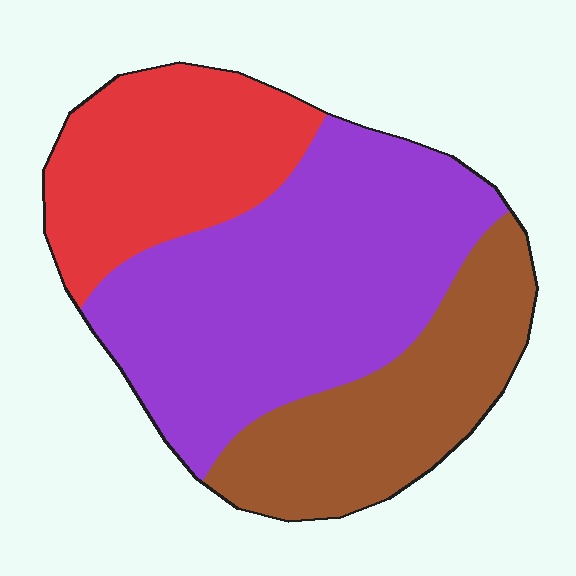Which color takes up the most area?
Purple, at roughly 50%.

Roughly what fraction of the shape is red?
Red covers roughly 25% of the shape.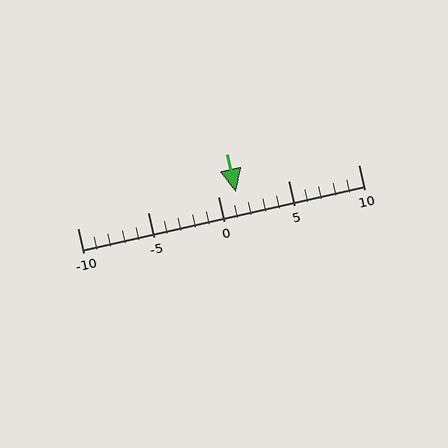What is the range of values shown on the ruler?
The ruler shows values from -10 to 10.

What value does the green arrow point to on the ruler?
The green arrow points to approximately 1.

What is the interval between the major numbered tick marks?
The major tick marks are spaced 5 units apart.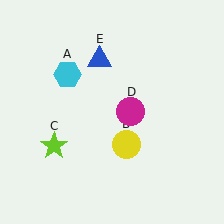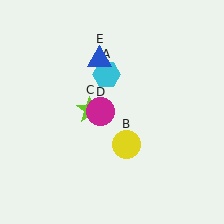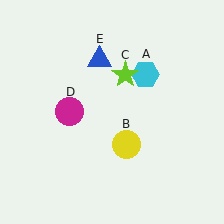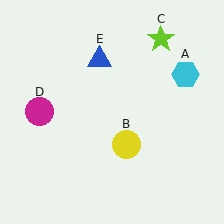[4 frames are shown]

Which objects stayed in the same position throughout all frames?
Yellow circle (object B) and blue triangle (object E) remained stationary.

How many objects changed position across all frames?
3 objects changed position: cyan hexagon (object A), lime star (object C), magenta circle (object D).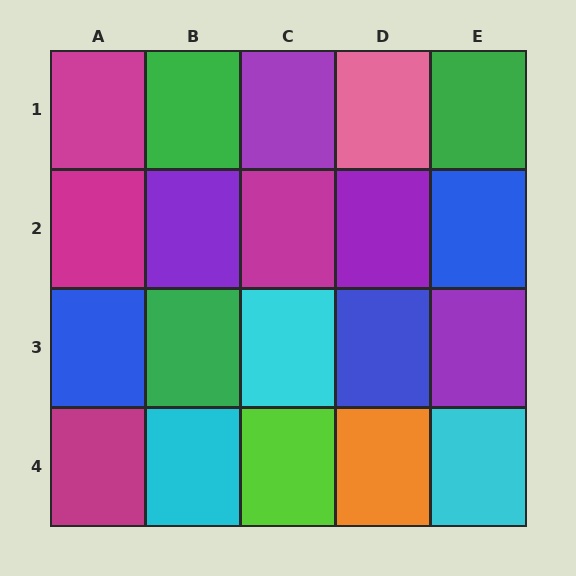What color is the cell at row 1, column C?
Purple.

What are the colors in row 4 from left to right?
Magenta, cyan, lime, orange, cyan.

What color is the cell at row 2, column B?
Purple.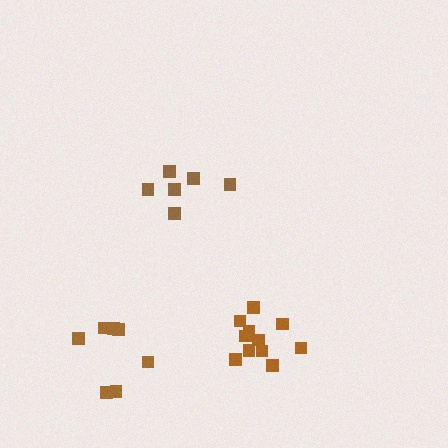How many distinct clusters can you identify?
There are 3 distinct clusters.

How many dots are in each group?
Group 1: 6 dots, Group 2: 7 dots, Group 3: 11 dots (24 total).